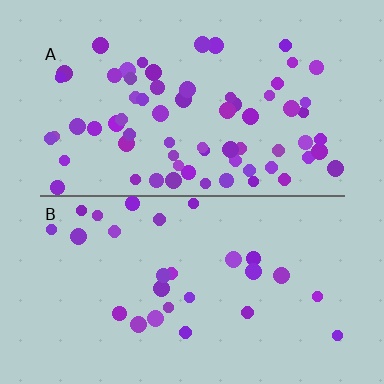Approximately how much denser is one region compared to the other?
Approximately 2.5× — region A over region B.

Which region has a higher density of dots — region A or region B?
A (the top).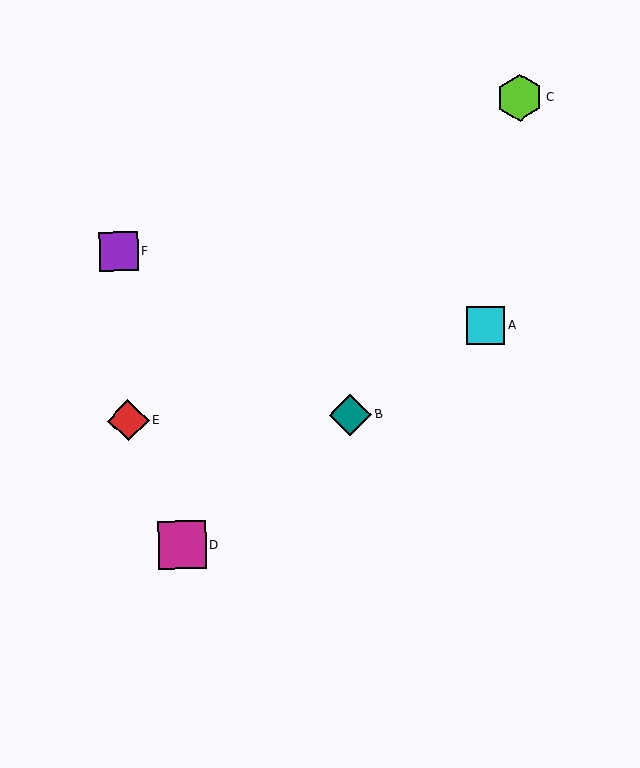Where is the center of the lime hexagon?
The center of the lime hexagon is at (519, 97).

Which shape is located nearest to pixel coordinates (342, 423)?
The teal diamond (labeled B) at (350, 415) is nearest to that location.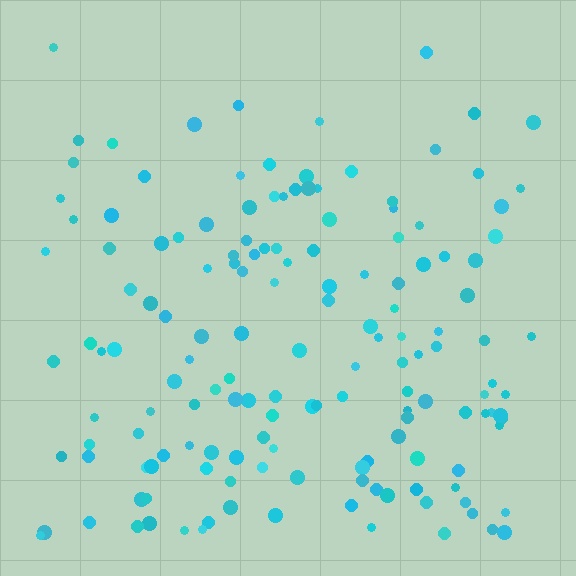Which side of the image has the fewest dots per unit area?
The top.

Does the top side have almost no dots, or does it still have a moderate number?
Still a moderate number, just noticeably fewer than the bottom.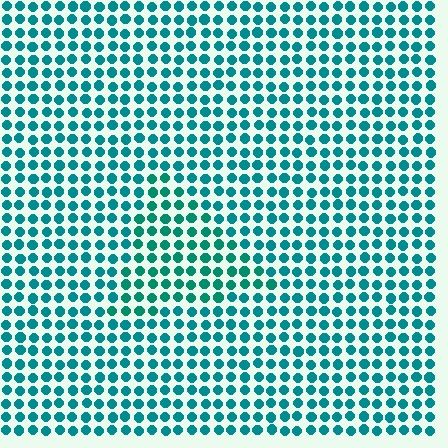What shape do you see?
I see a triangle.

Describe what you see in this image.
The image is filled with small teal elements in a uniform arrangement. A triangle-shaped region is visible where the elements are tinted to a slightly different hue, forming a subtle color boundary.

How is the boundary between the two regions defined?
The boundary is defined purely by a slight shift in hue (about 16 degrees). Spacing, size, and orientation are identical on both sides.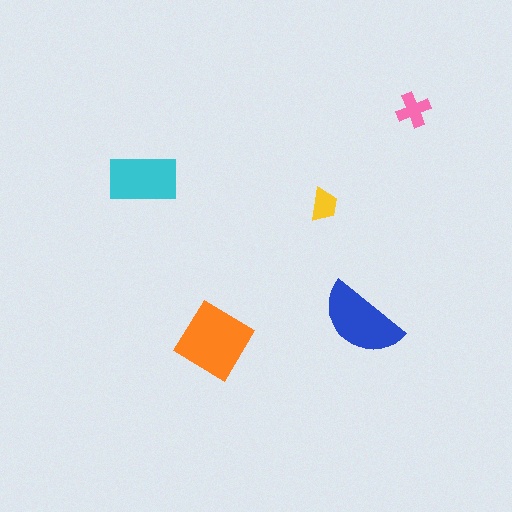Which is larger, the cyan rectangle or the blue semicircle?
The blue semicircle.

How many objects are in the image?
There are 5 objects in the image.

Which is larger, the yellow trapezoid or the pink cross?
The pink cross.